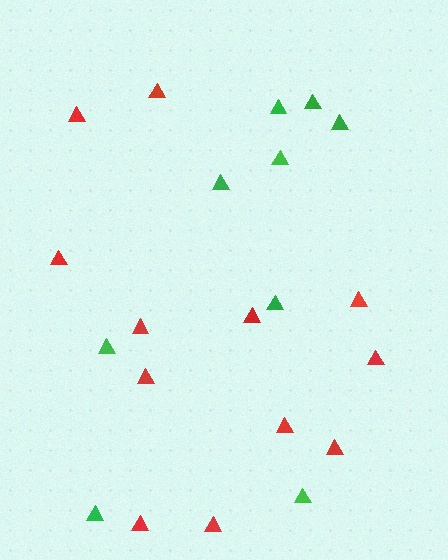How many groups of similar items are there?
There are 2 groups: one group of red triangles (12) and one group of green triangles (9).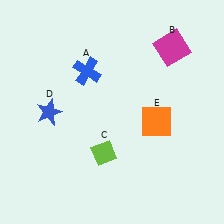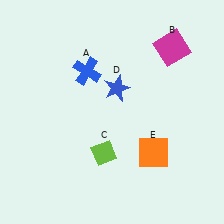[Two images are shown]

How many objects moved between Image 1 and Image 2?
2 objects moved between the two images.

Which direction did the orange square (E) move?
The orange square (E) moved down.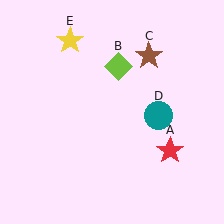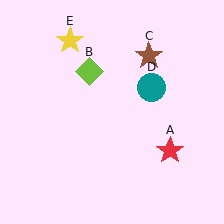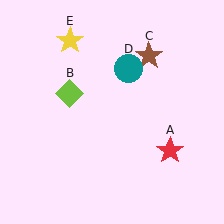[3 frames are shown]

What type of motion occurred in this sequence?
The lime diamond (object B), teal circle (object D) rotated counterclockwise around the center of the scene.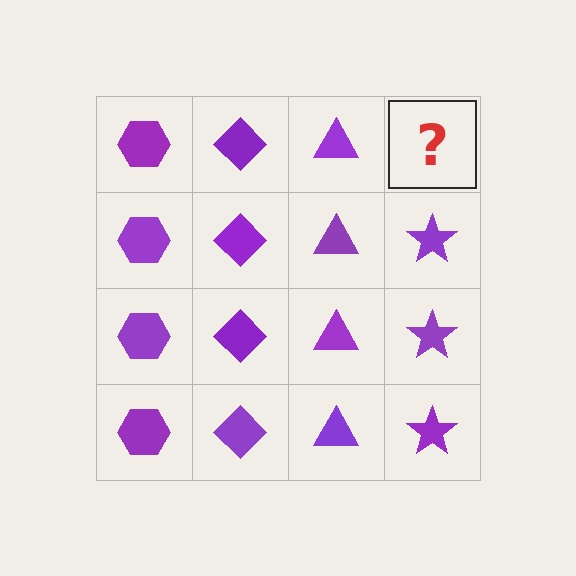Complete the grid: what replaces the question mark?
The question mark should be replaced with a purple star.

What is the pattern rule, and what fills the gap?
The rule is that each column has a consistent shape. The gap should be filled with a purple star.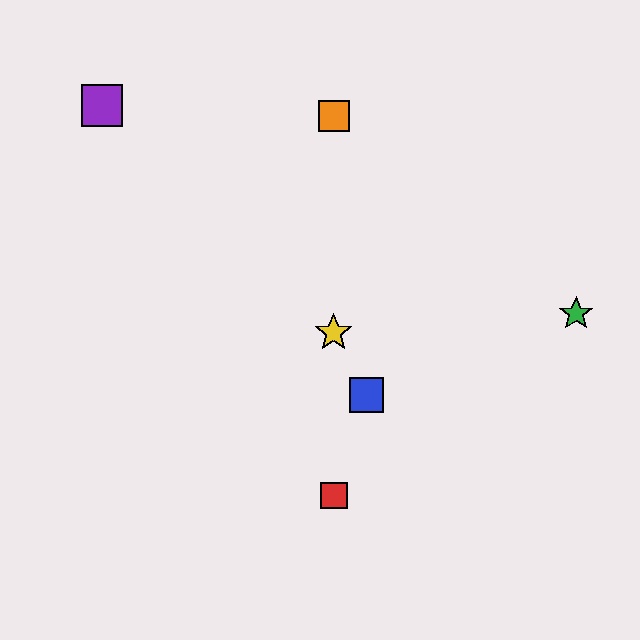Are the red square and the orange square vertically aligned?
Yes, both are at x≈334.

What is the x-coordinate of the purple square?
The purple square is at x≈102.